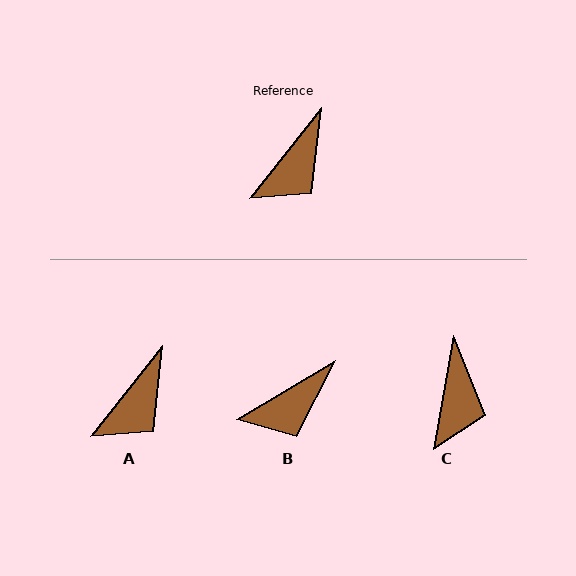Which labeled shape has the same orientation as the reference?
A.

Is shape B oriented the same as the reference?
No, it is off by about 20 degrees.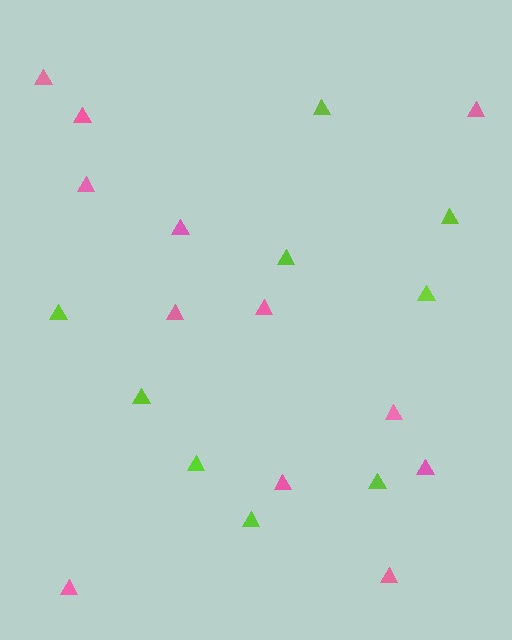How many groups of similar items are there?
There are 2 groups: one group of lime triangles (9) and one group of pink triangles (12).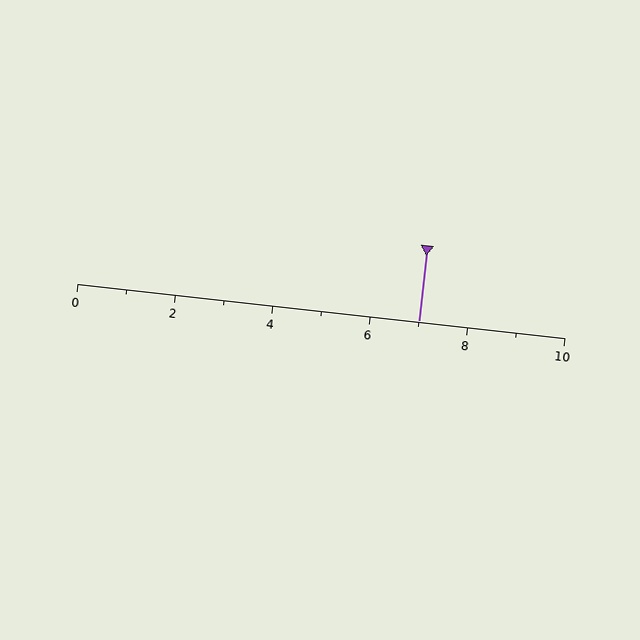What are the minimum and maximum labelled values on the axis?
The axis runs from 0 to 10.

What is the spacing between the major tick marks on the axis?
The major ticks are spaced 2 apart.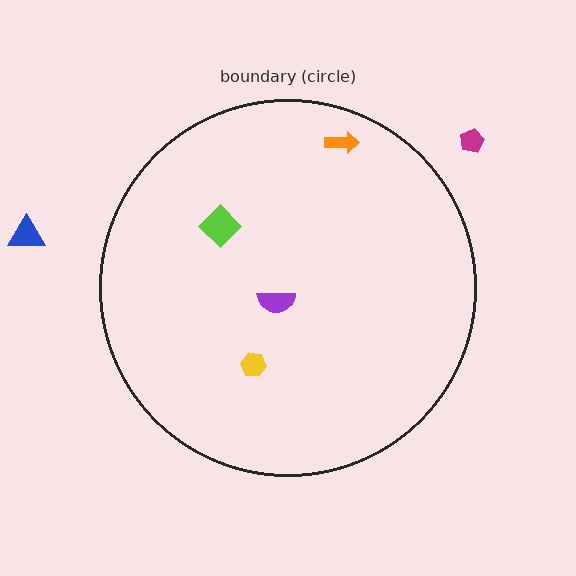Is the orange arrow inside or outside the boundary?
Inside.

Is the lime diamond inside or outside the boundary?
Inside.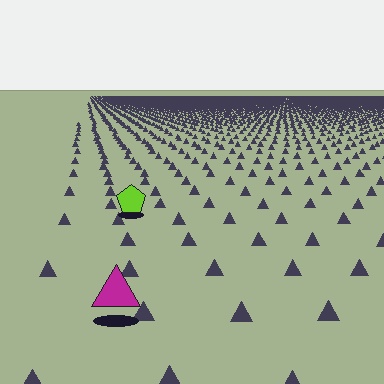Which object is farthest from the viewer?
The lime pentagon is farthest from the viewer. It appears smaller and the ground texture around it is denser.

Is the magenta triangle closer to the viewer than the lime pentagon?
Yes. The magenta triangle is closer — you can tell from the texture gradient: the ground texture is coarser near it.